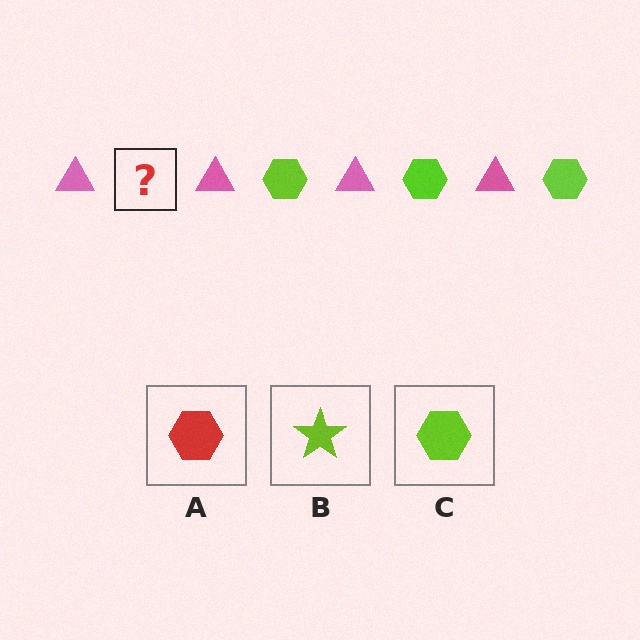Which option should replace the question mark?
Option C.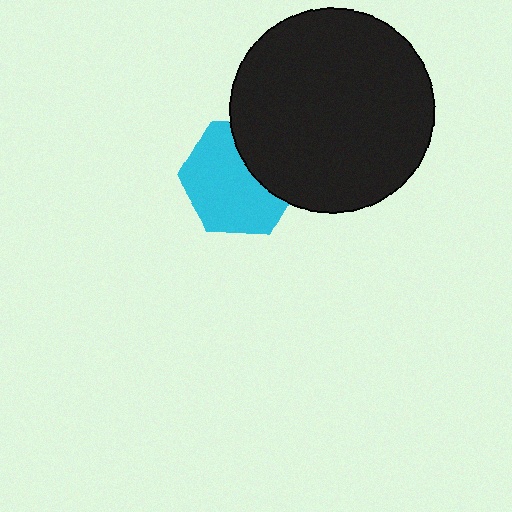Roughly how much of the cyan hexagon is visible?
Most of it is visible (roughly 67%).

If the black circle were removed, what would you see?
You would see the complete cyan hexagon.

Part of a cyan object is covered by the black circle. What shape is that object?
It is a hexagon.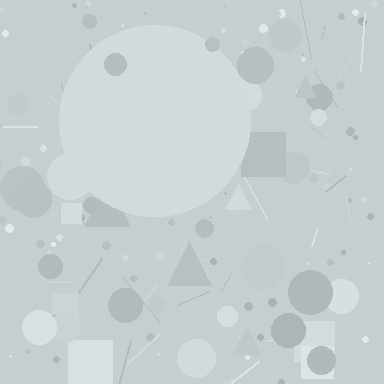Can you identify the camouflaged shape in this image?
The camouflaged shape is a circle.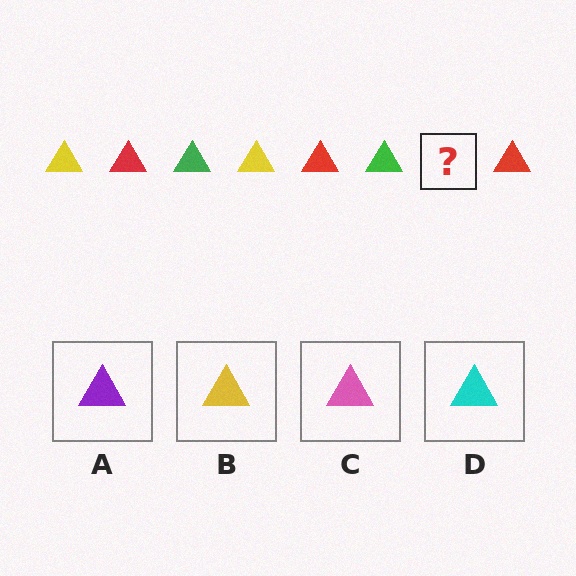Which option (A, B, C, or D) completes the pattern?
B.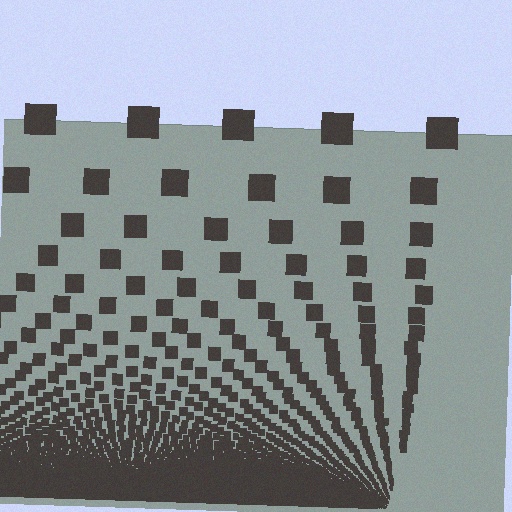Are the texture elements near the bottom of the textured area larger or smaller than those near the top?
Smaller. The gradient is inverted — elements near the bottom are smaller and denser.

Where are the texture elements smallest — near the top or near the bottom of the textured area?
Near the bottom.